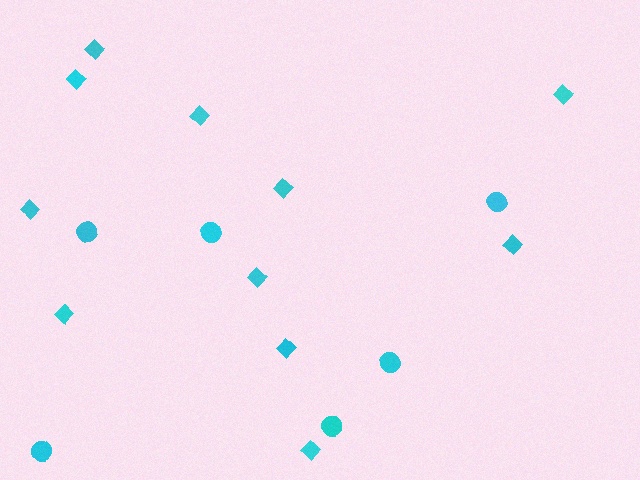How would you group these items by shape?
There are 2 groups: one group of diamonds (11) and one group of circles (6).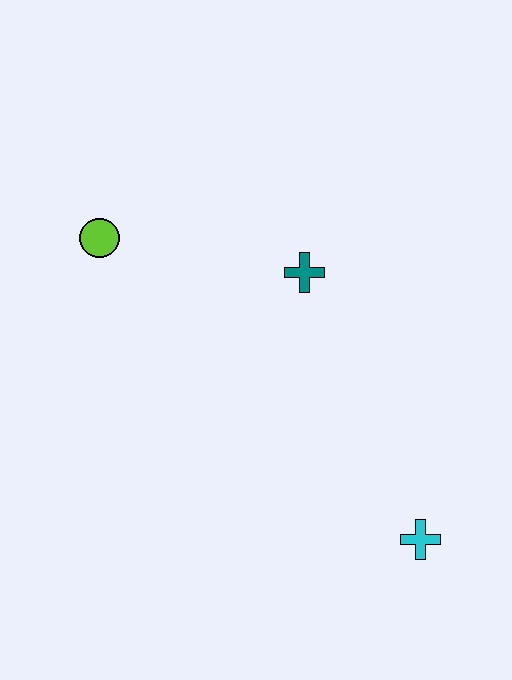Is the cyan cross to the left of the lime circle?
No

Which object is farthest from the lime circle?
The cyan cross is farthest from the lime circle.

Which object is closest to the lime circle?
The teal cross is closest to the lime circle.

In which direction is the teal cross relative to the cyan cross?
The teal cross is above the cyan cross.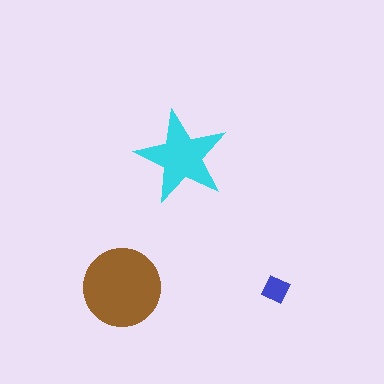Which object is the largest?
The brown circle.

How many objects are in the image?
There are 3 objects in the image.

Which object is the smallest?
The blue diamond.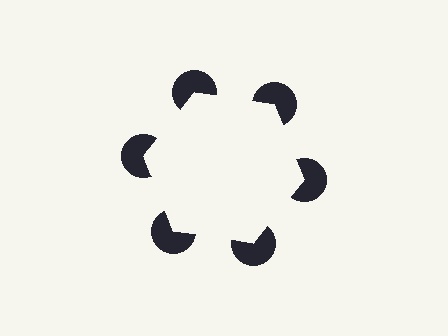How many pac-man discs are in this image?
There are 6 — one at each vertex of the illusory hexagon.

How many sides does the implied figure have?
6 sides.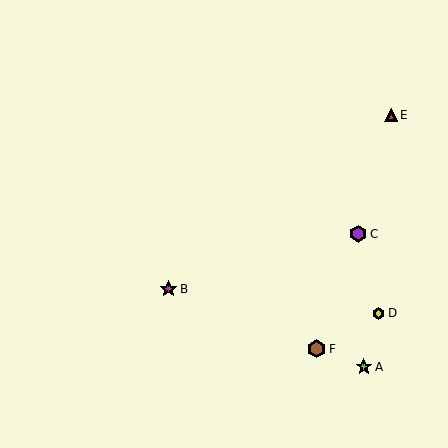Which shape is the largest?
The brown hexagon (labeled F) is the largest.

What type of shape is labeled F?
Shape F is a brown hexagon.